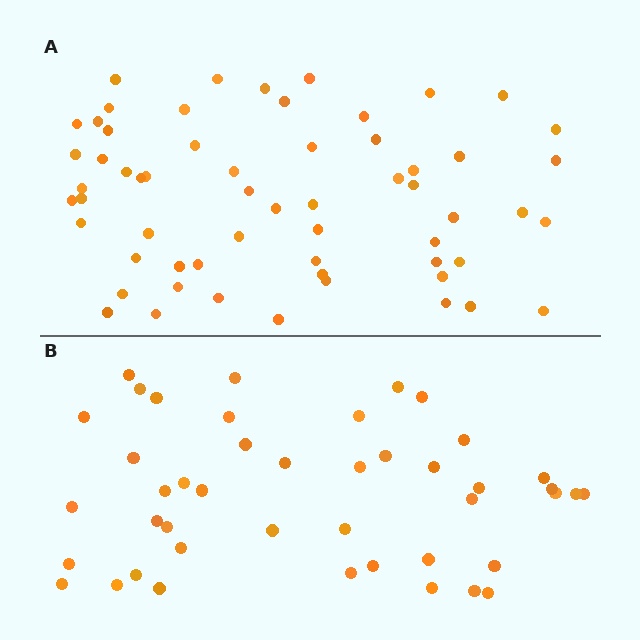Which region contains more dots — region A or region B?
Region A (the top region) has more dots.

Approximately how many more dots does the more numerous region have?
Region A has approximately 15 more dots than region B.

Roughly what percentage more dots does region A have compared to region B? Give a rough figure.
About 35% more.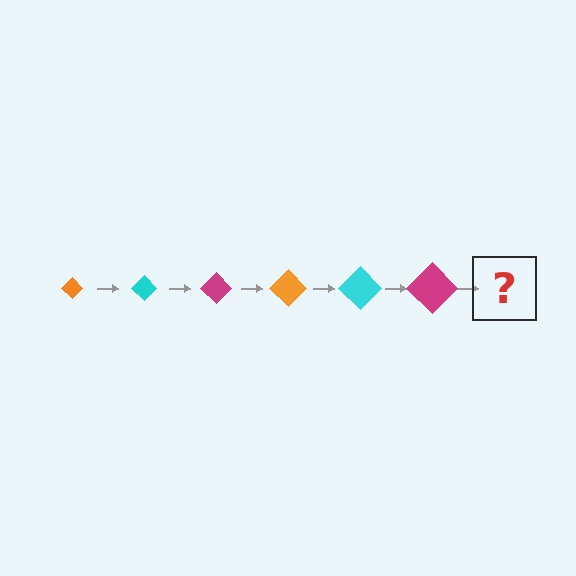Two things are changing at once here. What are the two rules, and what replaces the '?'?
The two rules are that the diamond grows larger each step and the color cycles through orange, cyan, and magenta. The '?' should be an orange diamond, larger than the previous one.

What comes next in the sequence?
The next element should be an orange diamond, larger than the previous one.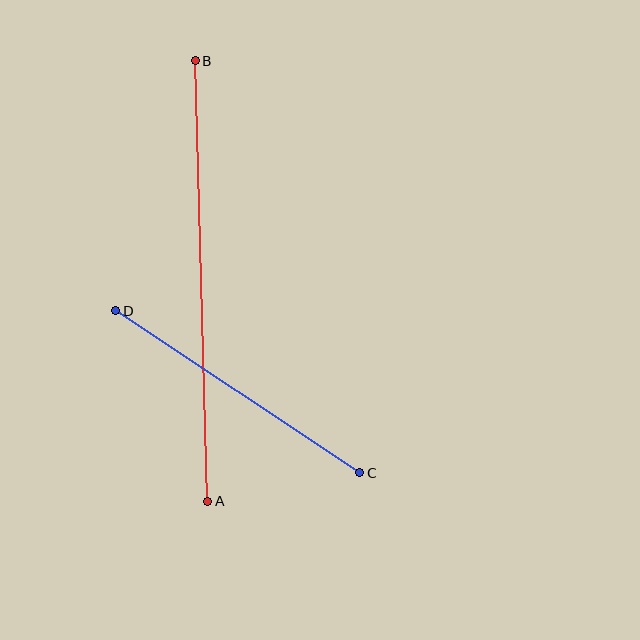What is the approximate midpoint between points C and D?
The midpoint is at approximately (238, 392) pixels.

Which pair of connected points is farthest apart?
Points A and B are farthest apart.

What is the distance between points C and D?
The distance is approximately 293 pixels.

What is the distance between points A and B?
The distance is approximately 441 pixels.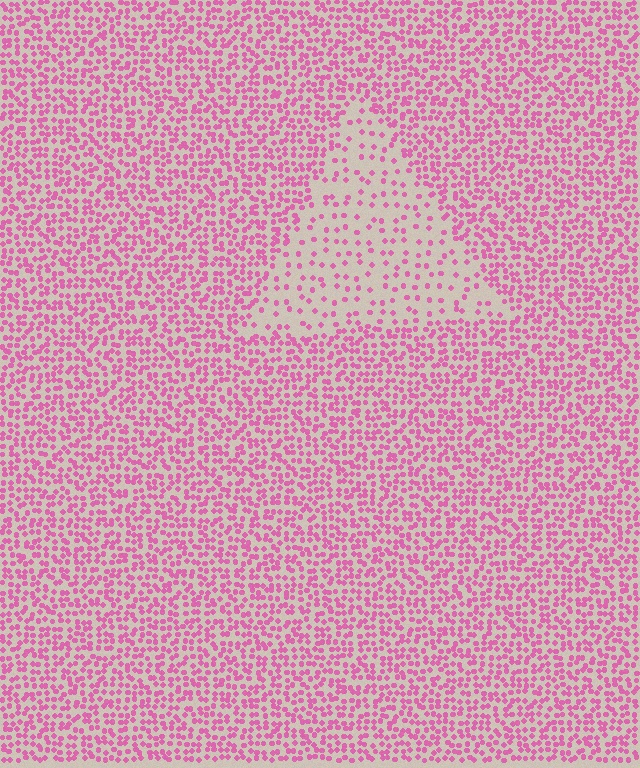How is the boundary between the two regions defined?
The boundary is defined by a change in element density (approximately 2.6x ratio). All elements are the same color, size, and shape.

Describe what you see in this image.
The image contains small pink elements arranged at two different densities. A triangle-shaped region is visible where the elements are less densely packed than the surrounding area.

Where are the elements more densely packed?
The elements are more densely packed outside the triangle boundary.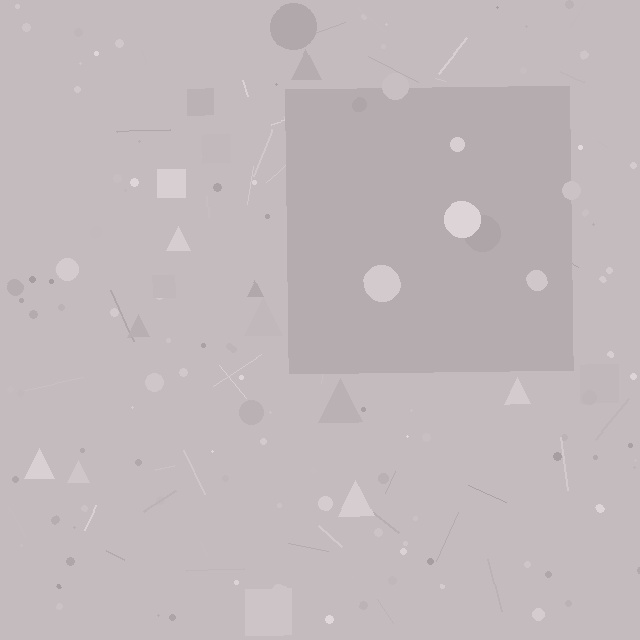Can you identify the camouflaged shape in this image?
The camouflaged shape is a square.